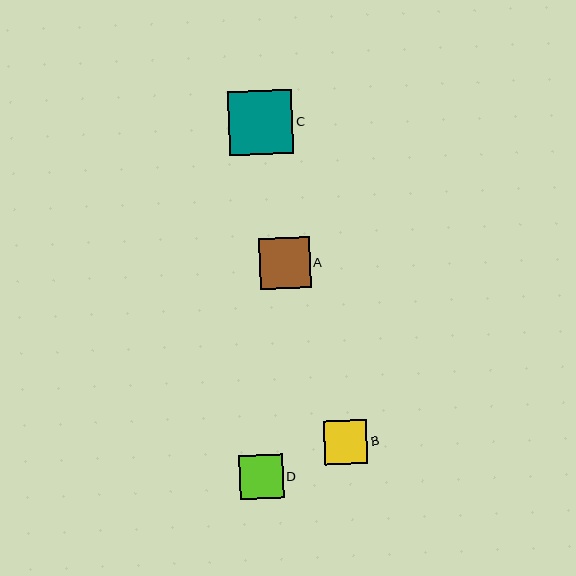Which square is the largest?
Square C is the largest with a size of approximately 64 pixels.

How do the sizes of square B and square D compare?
Square B and square D are approximately the same size.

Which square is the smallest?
Square D is the smallest with a size of approximately 44 pixels.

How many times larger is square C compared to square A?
Square C is approximately 1.3 times the size of square A.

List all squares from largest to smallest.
From largest to smallest: C, A, B, D.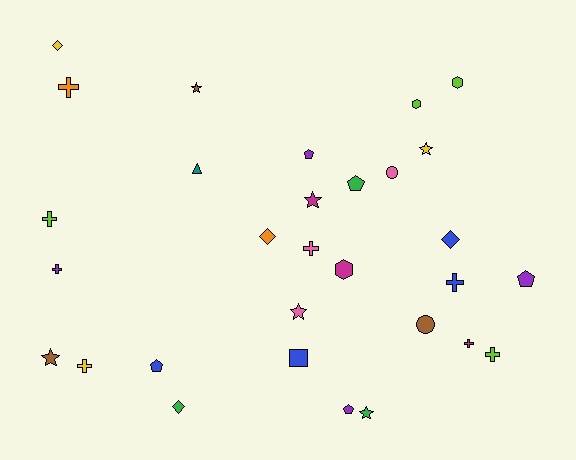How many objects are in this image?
There are 30 objects.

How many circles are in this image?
There are 2 circles.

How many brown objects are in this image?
There are 3 brown objects.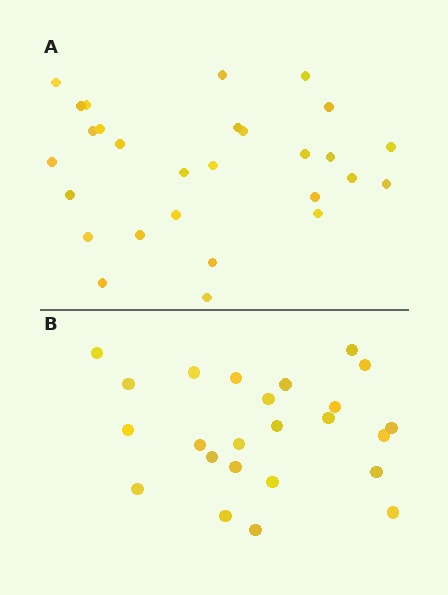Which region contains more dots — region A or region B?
Region A (the top region) has more dots.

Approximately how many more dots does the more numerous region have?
Region A has about 4 more dots than region B.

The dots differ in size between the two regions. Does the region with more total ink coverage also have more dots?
No. Region B has more total ink coverage because its dots are larger, but region A actually contains more individual dots. Total area can be misleading — the number of items is what matters here.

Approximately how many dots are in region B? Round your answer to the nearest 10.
About 20 dots. (The exact count is 24, which rounds to 20.)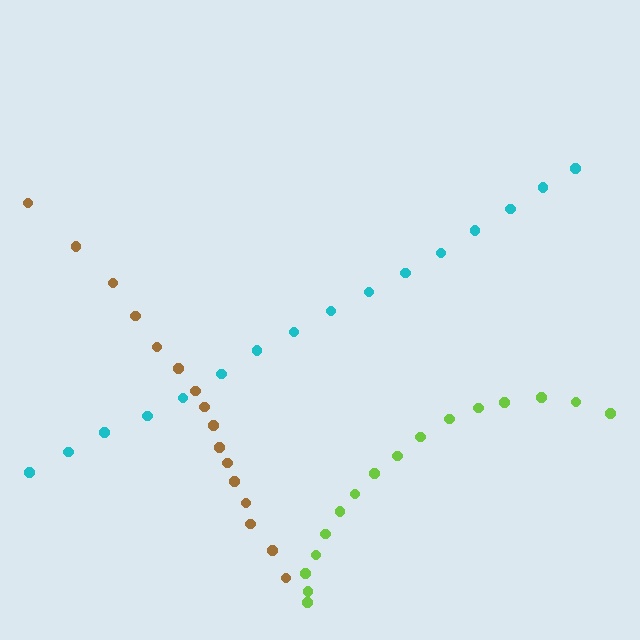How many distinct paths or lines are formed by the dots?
There are 3 distinct paths.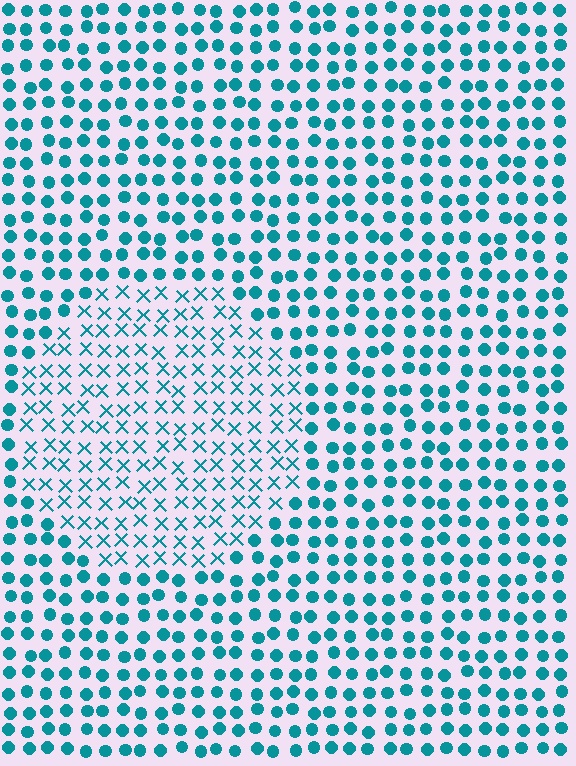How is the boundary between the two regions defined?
The boundary is defined by a change in element shape: X marks inside vs. circles outside. All elements share the same color and spacing.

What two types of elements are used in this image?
The image uses X marks inside the circle region and circles outside it.